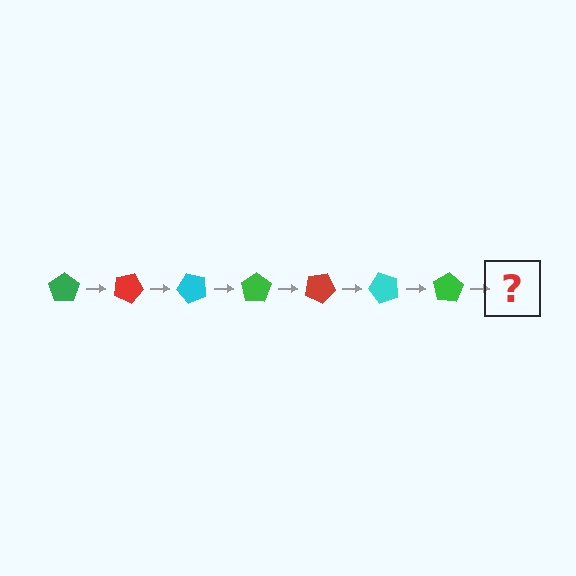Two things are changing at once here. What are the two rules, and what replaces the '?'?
The two rules are that it rotates 25 degrees each step and the color cycles through green, red, and cyan. The '?' should be a red pentagon, rotated 175 degrees from the start.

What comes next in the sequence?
The next element should be a red pentagon, rotated 175 degrees from the start.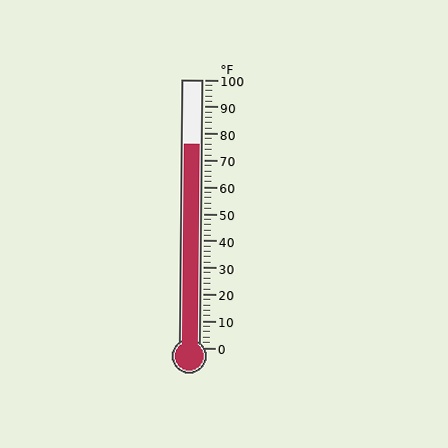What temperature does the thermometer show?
The thermometer shows approximately 76°F.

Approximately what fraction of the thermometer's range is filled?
The thermometer is filled to approximately 75% of its range.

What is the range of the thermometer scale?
The thermometer scale ranges from 0°F to 100°F.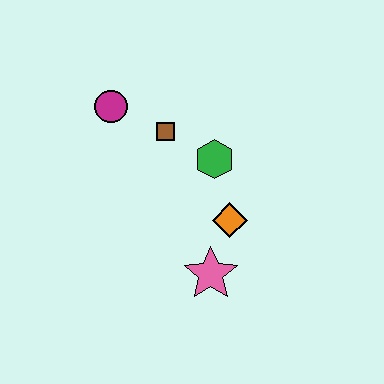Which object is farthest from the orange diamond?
The magenta circle is farthest from the orange diamond.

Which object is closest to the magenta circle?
The brown square is closest to the magenta circle.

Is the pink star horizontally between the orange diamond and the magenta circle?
Yes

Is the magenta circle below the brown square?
No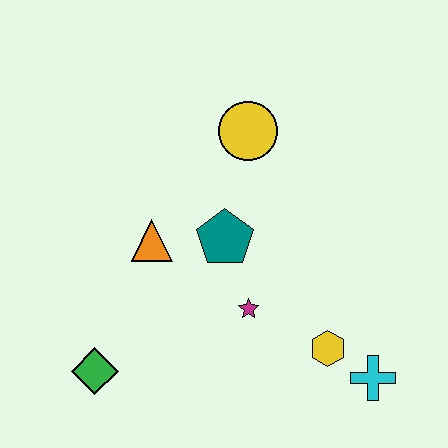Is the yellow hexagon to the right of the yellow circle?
Yes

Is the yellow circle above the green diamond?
Yes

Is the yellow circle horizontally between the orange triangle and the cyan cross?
Yes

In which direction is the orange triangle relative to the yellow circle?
The orange triangle is below the yellow circle.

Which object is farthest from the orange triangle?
The cyan cross is farthest from the orange triangle.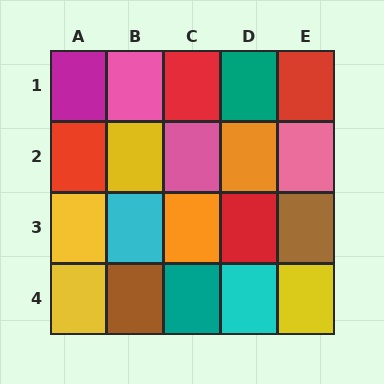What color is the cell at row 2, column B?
Yellow.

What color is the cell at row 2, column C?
Pink.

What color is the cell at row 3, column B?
Cyan.